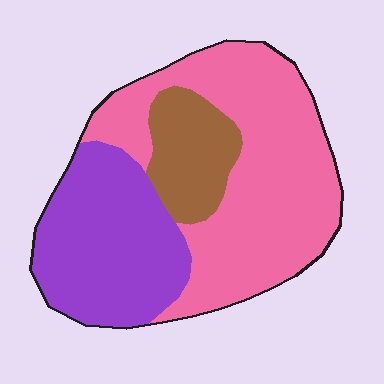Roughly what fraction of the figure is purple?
Purple covers about 35% of the figure.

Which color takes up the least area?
Brown, at roughly 15%.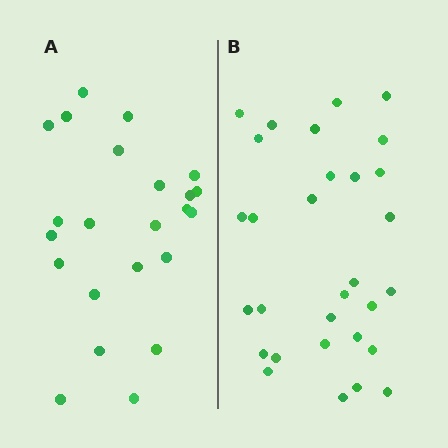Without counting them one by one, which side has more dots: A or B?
Region B (the right region) has more dots.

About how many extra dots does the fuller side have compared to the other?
Region B has roughly 8 or so more dots than region A.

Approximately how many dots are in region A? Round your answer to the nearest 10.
About 20 dots. (The exact count is 23, which rounds to 20.)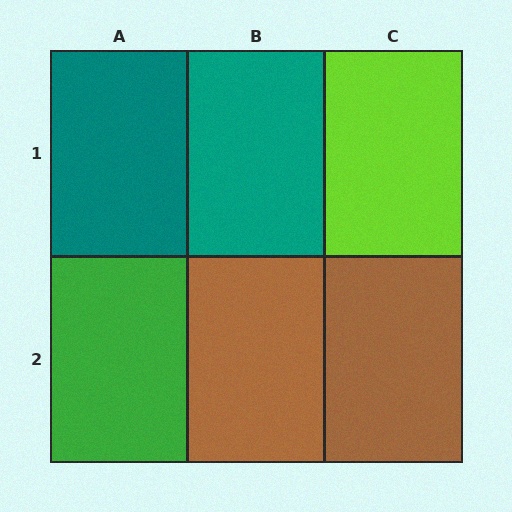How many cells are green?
1 cell is green.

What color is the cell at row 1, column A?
Teal.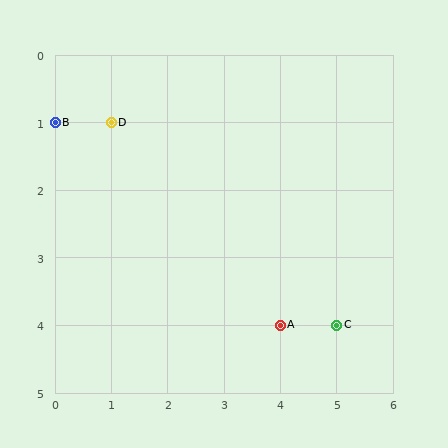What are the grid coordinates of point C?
Point C is at grid coordinates (5, 4).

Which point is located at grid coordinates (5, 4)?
Point C is at (5, 4).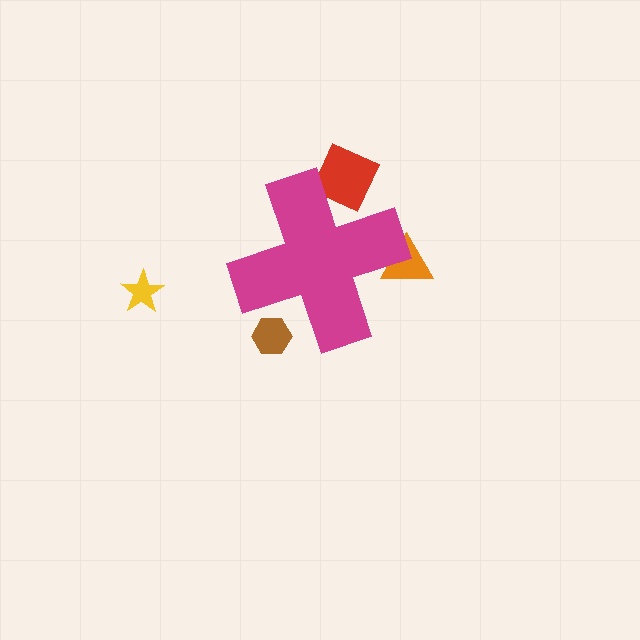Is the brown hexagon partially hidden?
Yes, the brown hexagon is partially hidden behind the magenta cross.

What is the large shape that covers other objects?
A magenta cross.